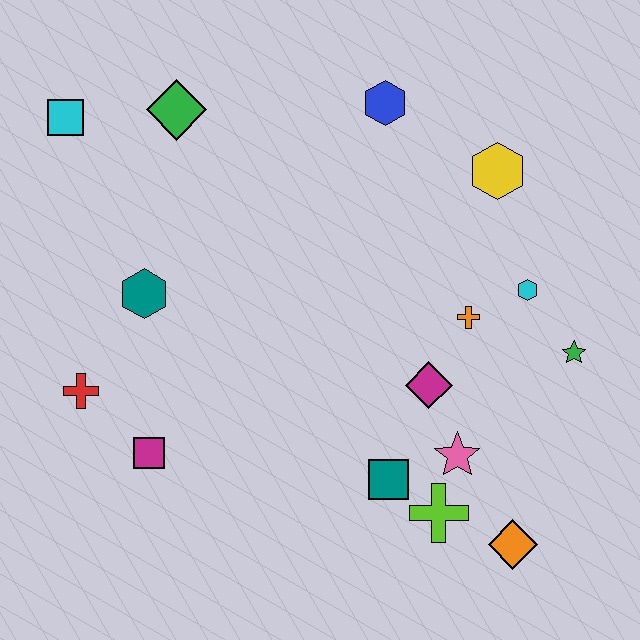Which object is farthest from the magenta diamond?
The cyan square is farthest from the magenta diamond.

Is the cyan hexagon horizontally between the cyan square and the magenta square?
No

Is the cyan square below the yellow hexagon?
No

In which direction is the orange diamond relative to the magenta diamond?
The orange diamond is below the magenta diamond.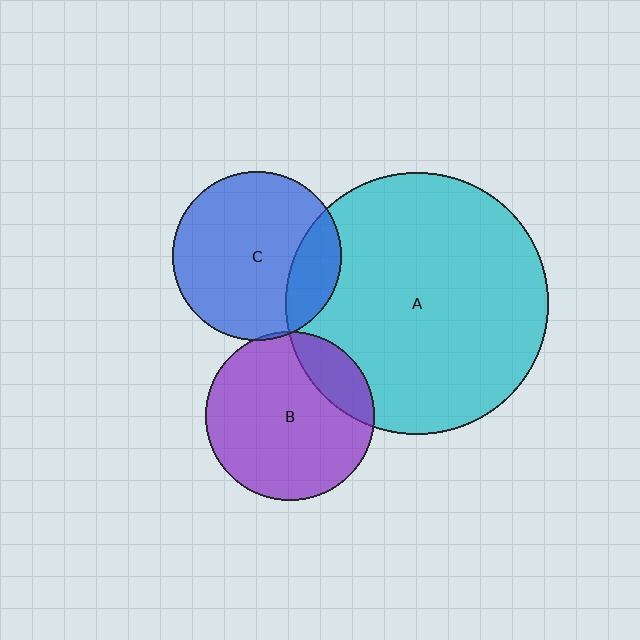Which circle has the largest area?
Circle A (cyan).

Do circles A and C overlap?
Yes.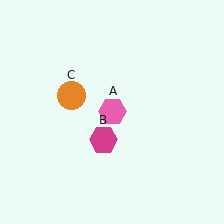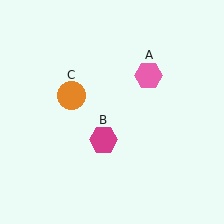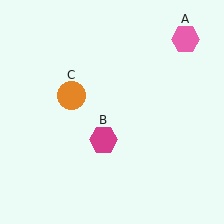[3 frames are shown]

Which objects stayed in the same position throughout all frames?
Magenta hexagon (object B) and orange circle (object C) remained stationary.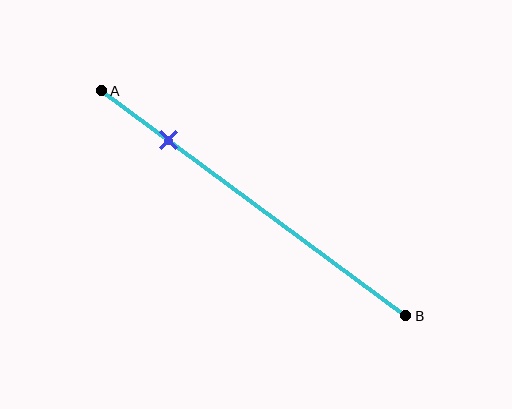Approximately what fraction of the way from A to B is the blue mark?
The blue mark is approximately 20% of the way from A to B.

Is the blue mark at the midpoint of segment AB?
No, the mark is at about 20% from A, not at the 50% midpoint.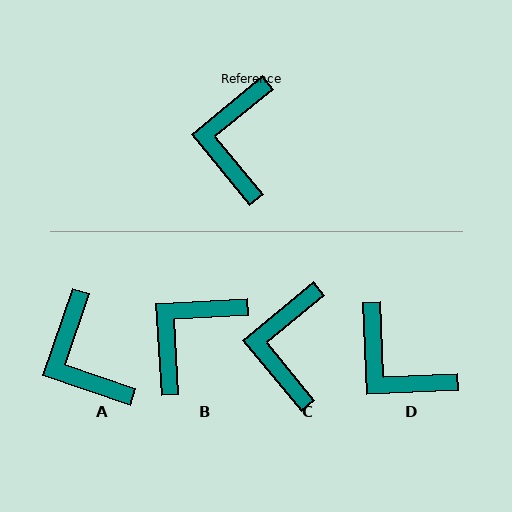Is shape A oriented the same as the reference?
No, it is off by about 32 degrees.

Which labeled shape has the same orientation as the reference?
C.